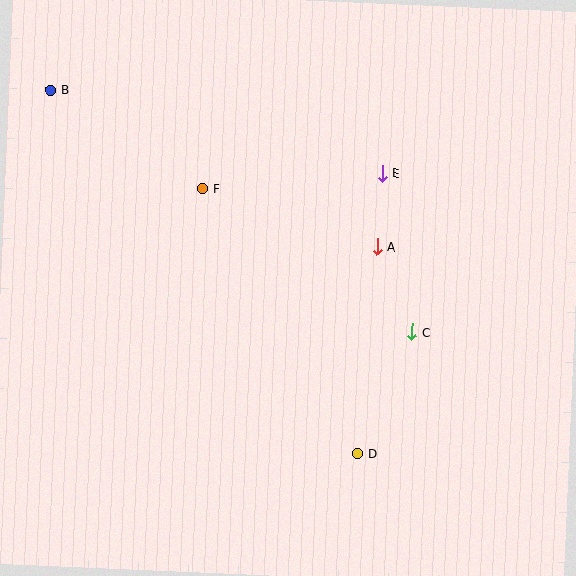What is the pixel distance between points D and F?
The distance between D and F is 307 pixels.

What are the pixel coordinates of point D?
Point D is at (358, 453).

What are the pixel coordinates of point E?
Point E is at (382, 173).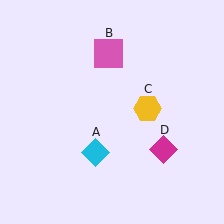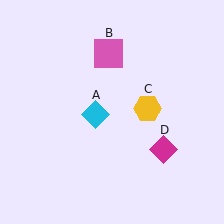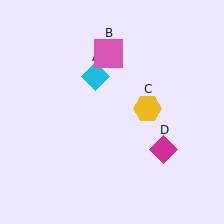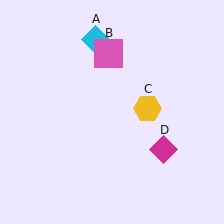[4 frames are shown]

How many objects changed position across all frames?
1 object changed position: cyan diamond (object A).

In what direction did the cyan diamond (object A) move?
The cyan diamond (object A) moved up.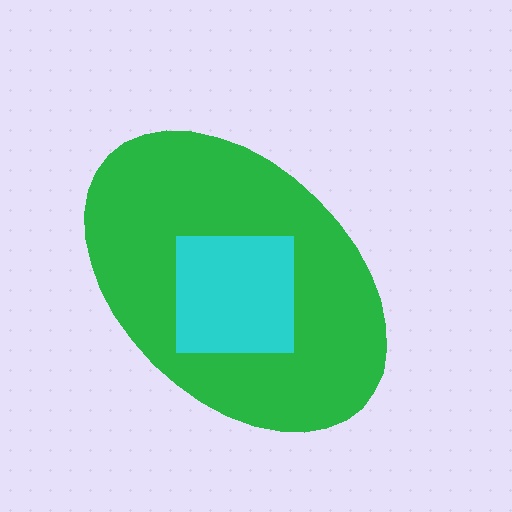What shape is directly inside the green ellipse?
The cyan square.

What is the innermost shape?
The cyan square.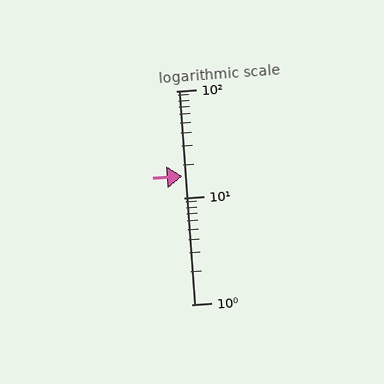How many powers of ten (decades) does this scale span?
The scale spans 2 decades, from 1 to 100.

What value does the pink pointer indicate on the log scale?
The pointer indicates approximately 16.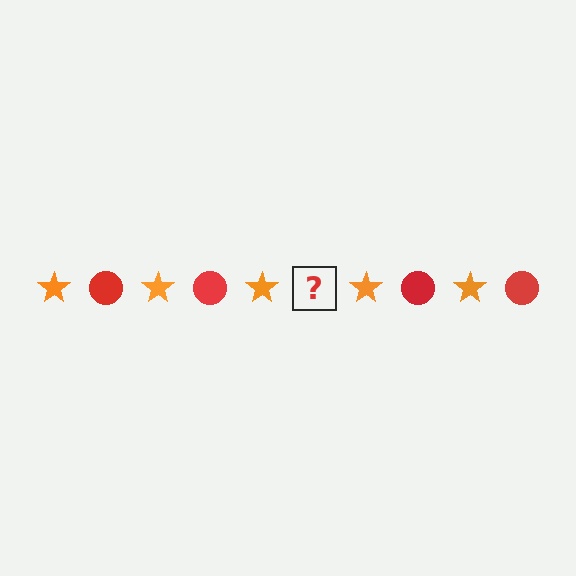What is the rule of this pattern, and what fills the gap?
The rule is that the pattern alternates between orange star and red circle. The gap should be filled with a red circle.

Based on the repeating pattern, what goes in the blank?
The blank should be a red circle.